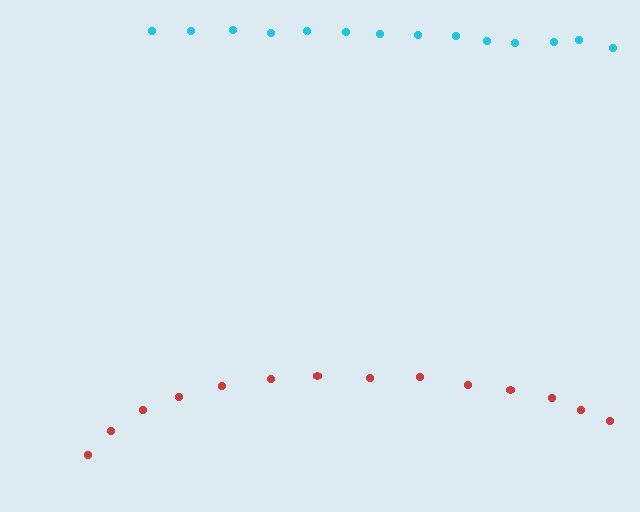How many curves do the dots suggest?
There are 2 distinct paths.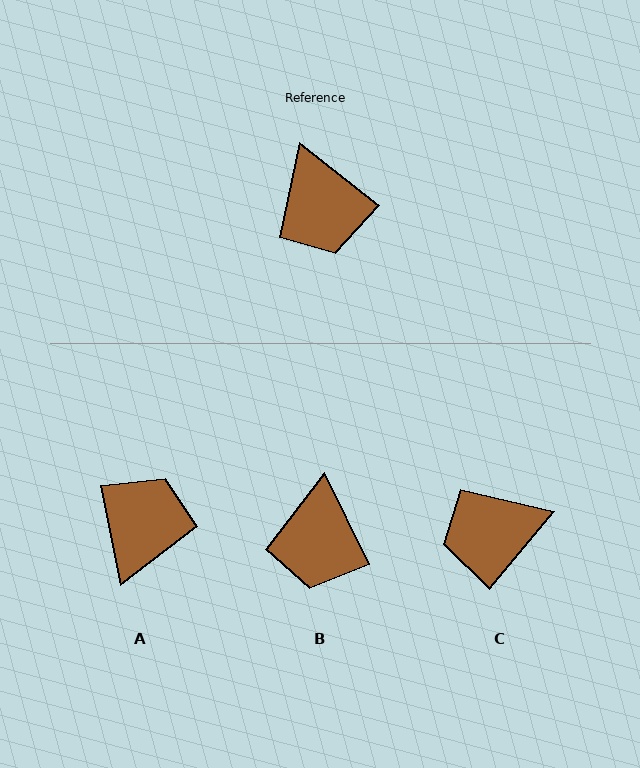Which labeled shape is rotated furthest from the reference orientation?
A, about 139 degrees away.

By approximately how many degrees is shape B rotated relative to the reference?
Approximately 25 degrees clockwise.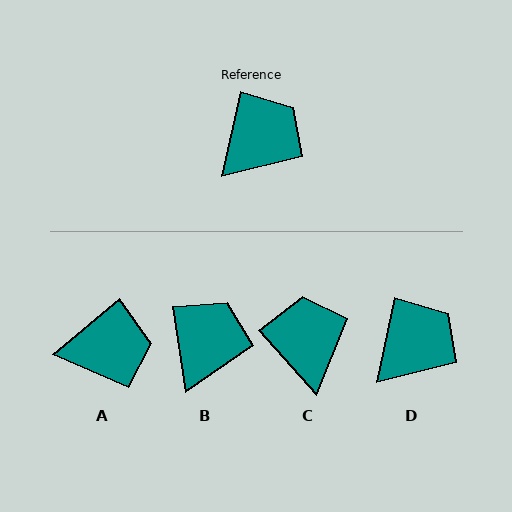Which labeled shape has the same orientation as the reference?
D.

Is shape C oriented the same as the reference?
No, it is off by about 54 degrees.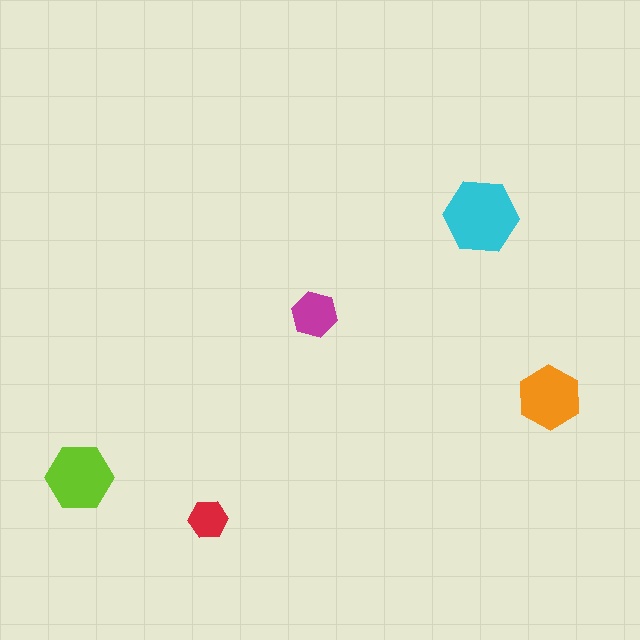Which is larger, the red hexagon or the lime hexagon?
The lime one.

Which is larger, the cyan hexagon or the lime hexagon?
The cyan one.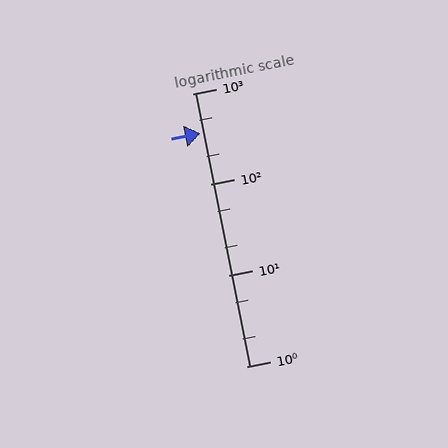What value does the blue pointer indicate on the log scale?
The pointer indicates approximately 370.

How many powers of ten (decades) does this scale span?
The scale spans 3 decades, from 1 to 1000.